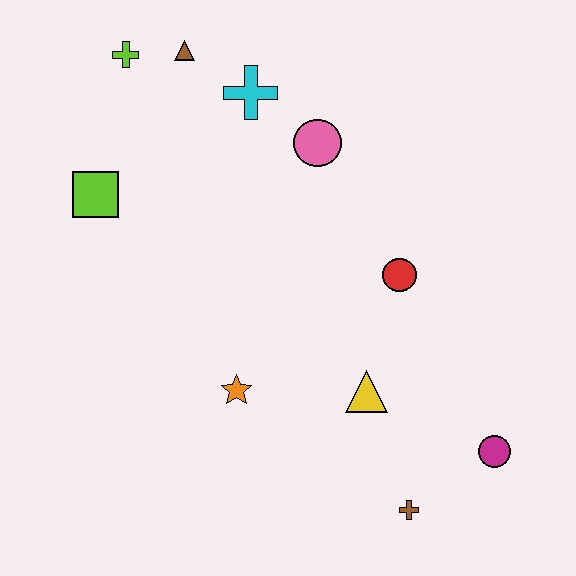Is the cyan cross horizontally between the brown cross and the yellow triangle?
No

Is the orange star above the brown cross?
Yes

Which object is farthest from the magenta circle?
The lime cross is farthest from the magenta circle.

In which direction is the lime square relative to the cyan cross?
The lime square is to the left of the cyan cross.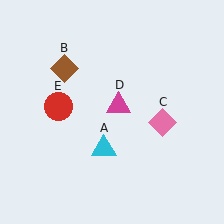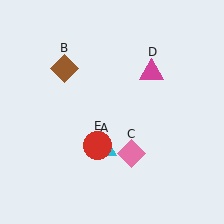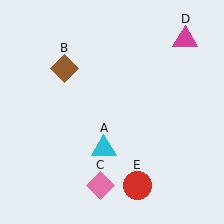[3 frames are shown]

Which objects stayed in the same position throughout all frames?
Cyan triangle (object A) and brown diamond (object B) remained stationary.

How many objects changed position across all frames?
3 objects changed position: pink diamond (object C), magenta triangle (object D), red circle (object E).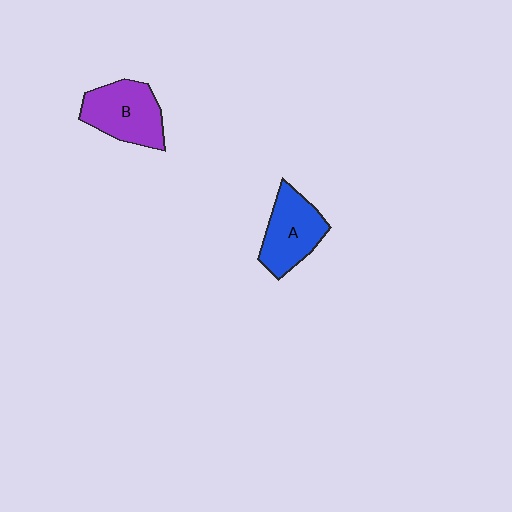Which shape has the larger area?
Shape B (purple).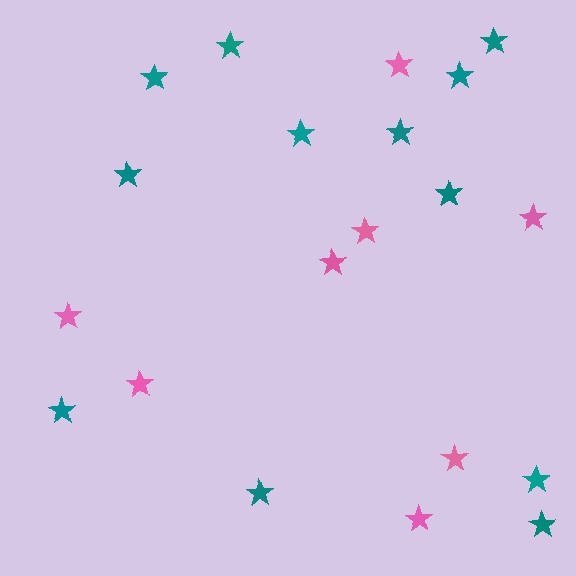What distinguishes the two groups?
There are 2 groups: one group of pink stars (8) and one group of teal stars (12).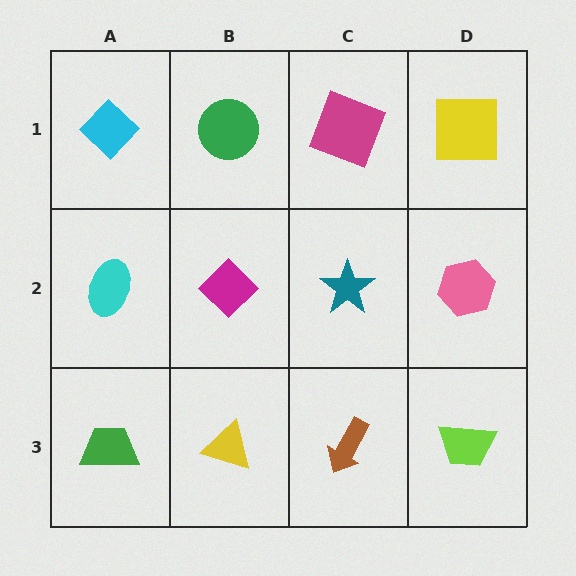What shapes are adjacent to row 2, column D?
A yellow square (row 1, column D), a lime trapezoid (row 3, column D), a teal star (row 2, column C).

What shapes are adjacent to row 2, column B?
A green circle (row 1, column B), a yellow triangle (row 3, column B), a cyan ellipse (row 2, column A), a teal star (row 2, column C).